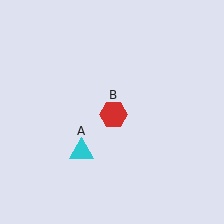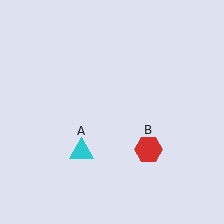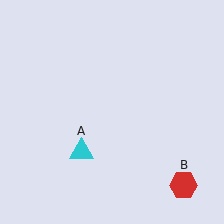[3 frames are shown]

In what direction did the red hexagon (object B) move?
The red hexagon (object B) moved down and to the right.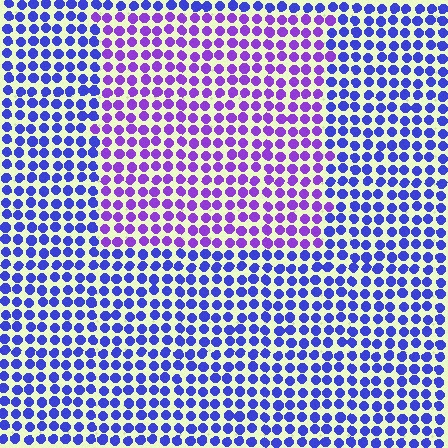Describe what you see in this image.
The image is filled with small blue elements in a uniform arrangement. A rectangle-shaped region is visible where the elements are tinted to a slightly different hue, forming a subtle color boundary.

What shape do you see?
I see a rectangle.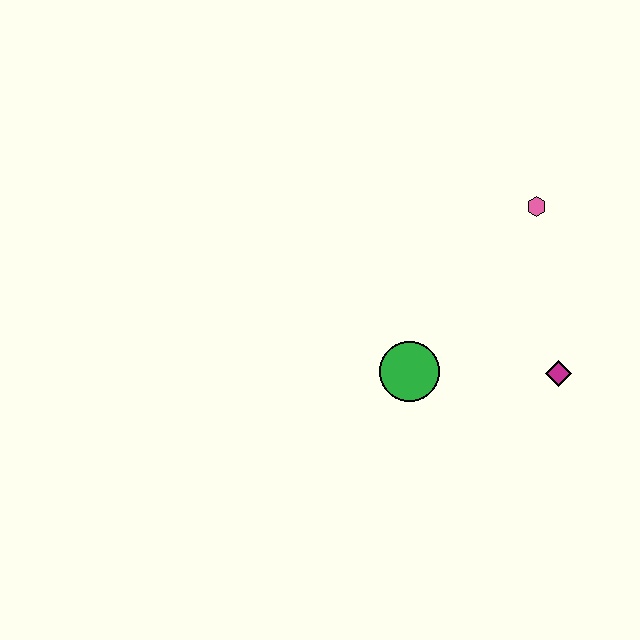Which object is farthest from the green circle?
The pink hexagon is farthest from the green circle.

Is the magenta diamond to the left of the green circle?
No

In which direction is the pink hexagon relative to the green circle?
The pink hexagon is above the green circle.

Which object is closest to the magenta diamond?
The green circle is closest to the magenta diamond.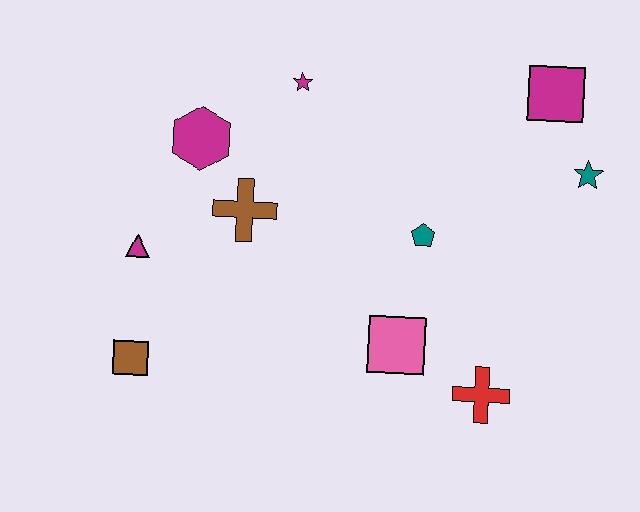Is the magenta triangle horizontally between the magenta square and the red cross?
No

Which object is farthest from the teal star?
The brown square is farthest from the teal star.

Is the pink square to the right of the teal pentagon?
No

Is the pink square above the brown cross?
No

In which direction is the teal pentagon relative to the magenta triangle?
The teal pentagon is to the right of the magenta triangle.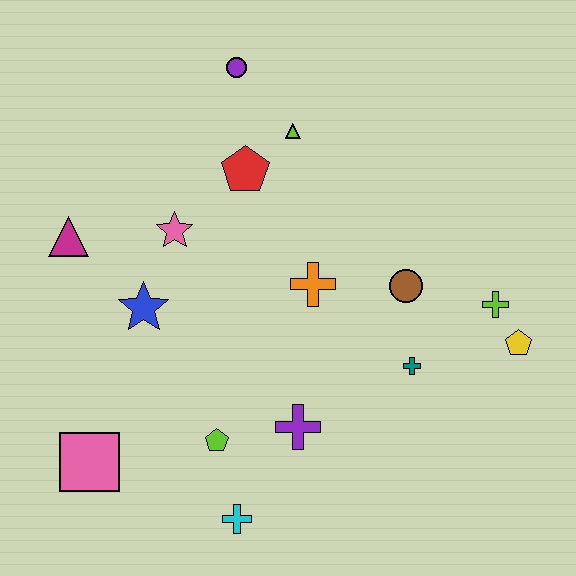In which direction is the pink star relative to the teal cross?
The pink star is to the left of the teal cross.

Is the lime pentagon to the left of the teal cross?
Yes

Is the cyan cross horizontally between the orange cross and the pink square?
Yes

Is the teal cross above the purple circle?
No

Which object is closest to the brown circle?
The teal cross is closest to the brown circle.